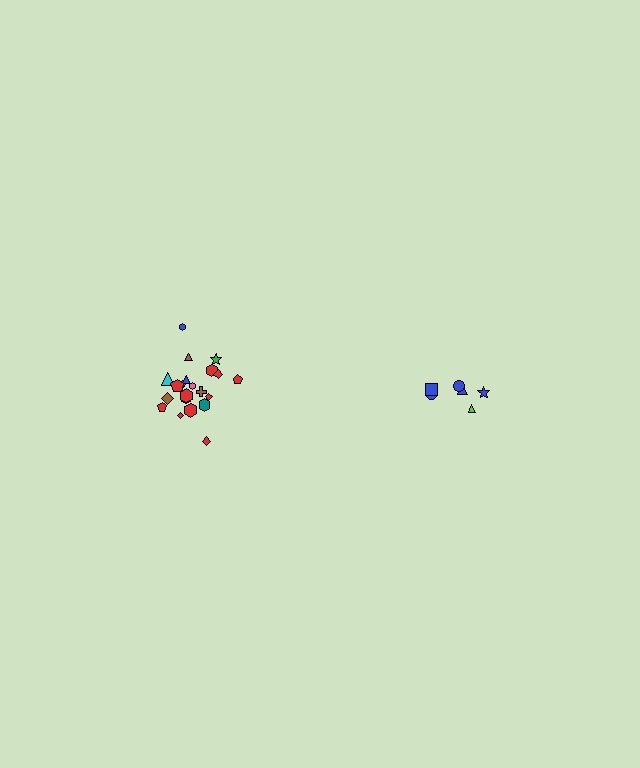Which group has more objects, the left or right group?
The left group.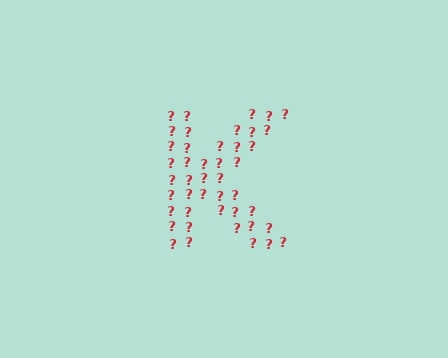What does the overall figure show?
The overall figure shows the letter K.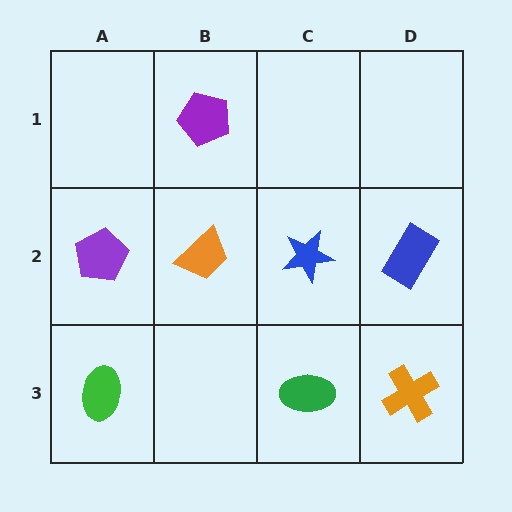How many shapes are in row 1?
1 shape.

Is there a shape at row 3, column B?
No, that cell is empty.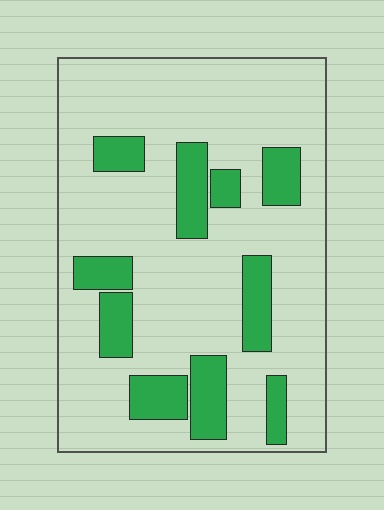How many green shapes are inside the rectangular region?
10.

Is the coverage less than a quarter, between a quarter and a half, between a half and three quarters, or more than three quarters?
Less than a quarter.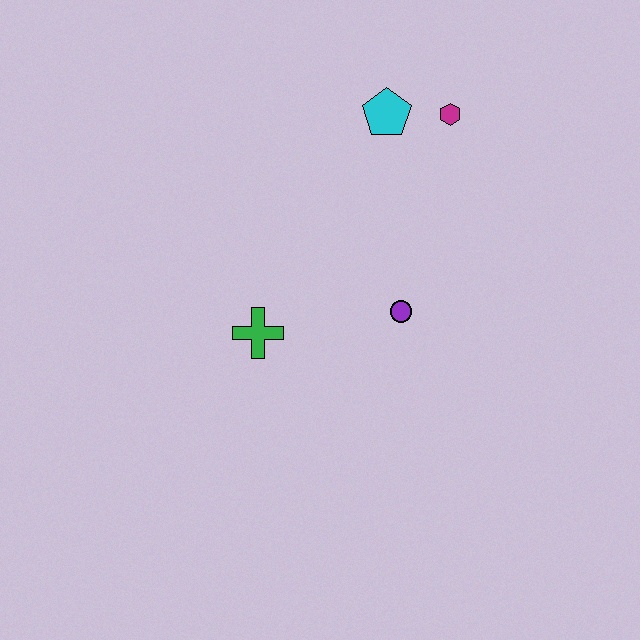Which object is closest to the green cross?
The purple circle is closest to the green cross.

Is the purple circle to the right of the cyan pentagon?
Yes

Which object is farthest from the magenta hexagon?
The green cross is farthest from the magenta hexagon.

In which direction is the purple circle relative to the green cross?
The purple circle is to the right of the green cross.